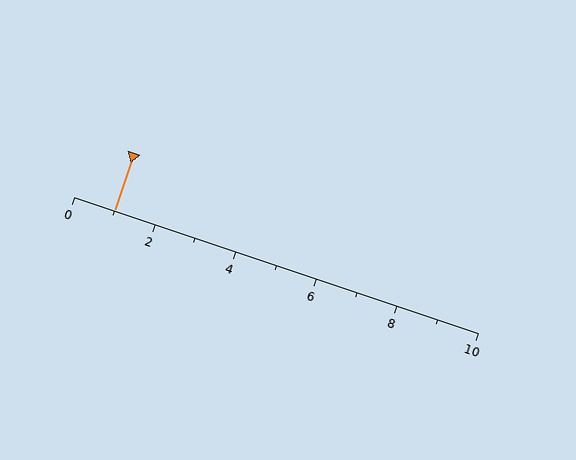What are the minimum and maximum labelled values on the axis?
The axis runs from 0 to 10.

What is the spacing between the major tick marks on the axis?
The major ticks are spaced 2 apart.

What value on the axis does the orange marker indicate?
The marker indicates approximately 1.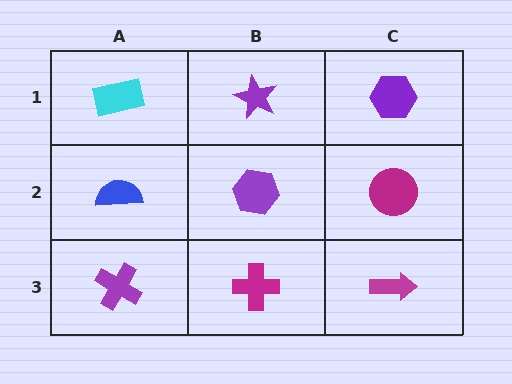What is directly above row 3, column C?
A magenta circle.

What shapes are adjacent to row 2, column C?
A purple hexagon (row 1, column C), a magenta arrow (row 3, column C), a purple hexagon (row 2, column B).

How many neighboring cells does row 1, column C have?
2.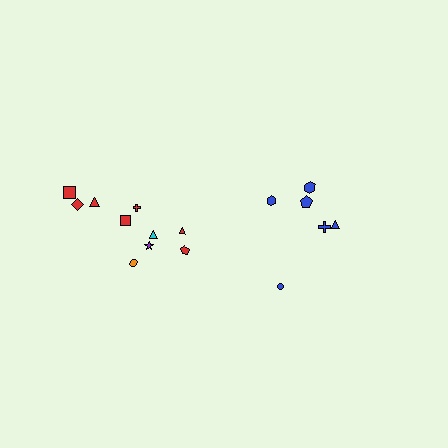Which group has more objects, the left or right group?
The left group.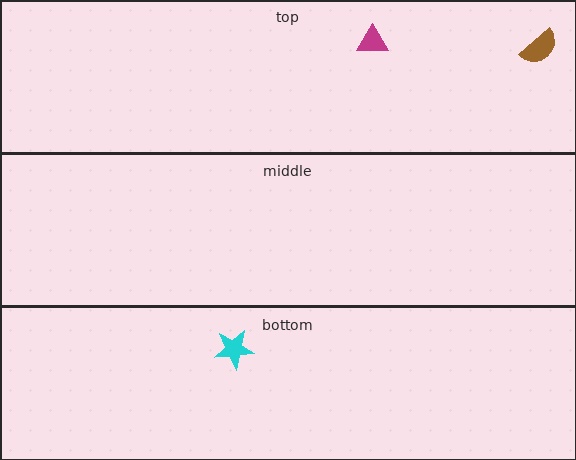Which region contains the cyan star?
The bottom region.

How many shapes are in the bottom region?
1.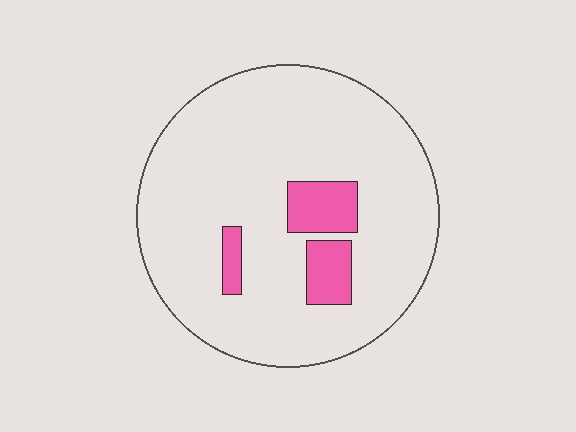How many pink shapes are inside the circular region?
3.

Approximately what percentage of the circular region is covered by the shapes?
Approximately 10%.